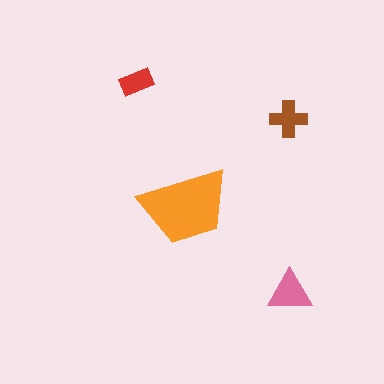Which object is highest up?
The red rectangle is topmost.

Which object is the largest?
The orange trapezoid.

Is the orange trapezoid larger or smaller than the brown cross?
Larger.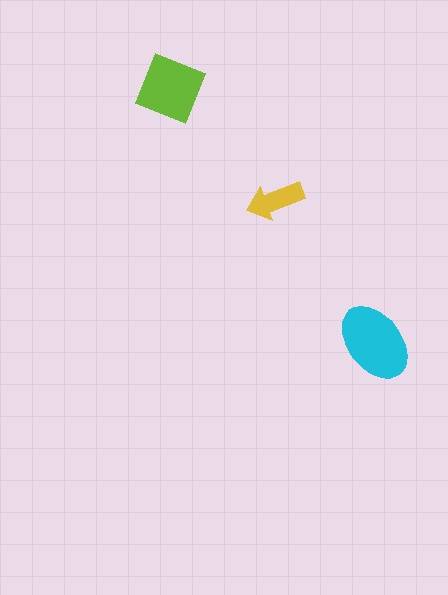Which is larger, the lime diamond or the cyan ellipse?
The cyan ellipse.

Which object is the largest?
The cyan ellipse.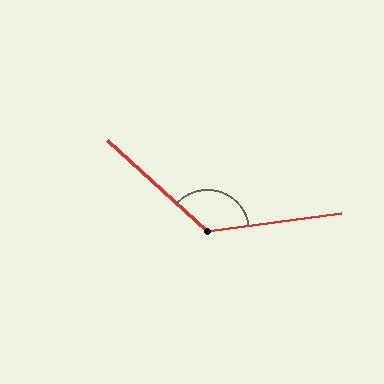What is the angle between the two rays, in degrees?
Approximately 130 degrees.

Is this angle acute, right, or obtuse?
It is obtuse.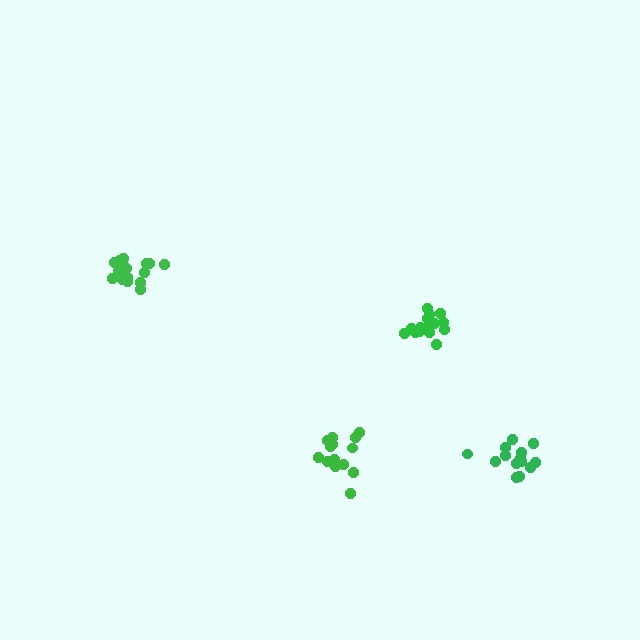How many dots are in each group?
Group 1: 15 dots, Group 2: 16 dots, Group 3: 15 dots, Group 4: 18 dots (64 total).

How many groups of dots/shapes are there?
There are 4 groups.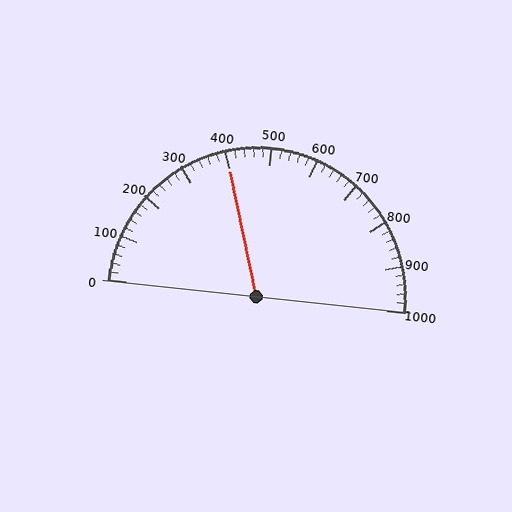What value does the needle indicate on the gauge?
The needle indicates approximately 400.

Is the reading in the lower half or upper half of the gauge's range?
The reading is in the lower half of the range (0 to 1000).